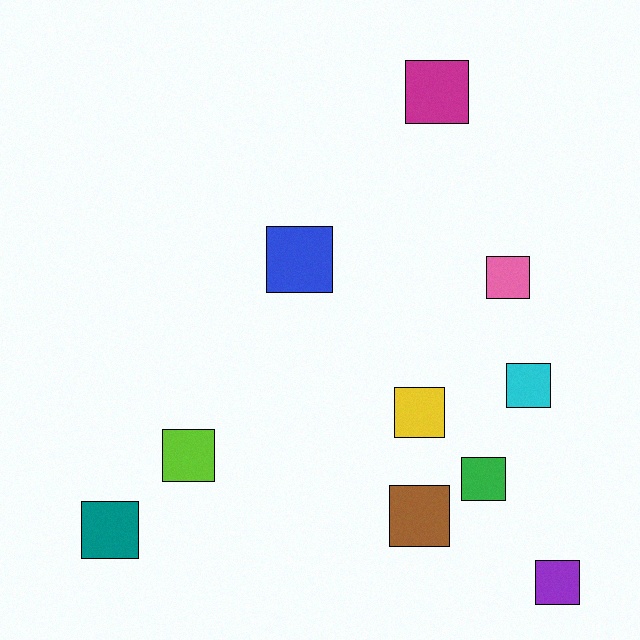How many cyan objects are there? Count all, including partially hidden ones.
There is 1 cyan object.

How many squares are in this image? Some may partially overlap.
There are 10 squares.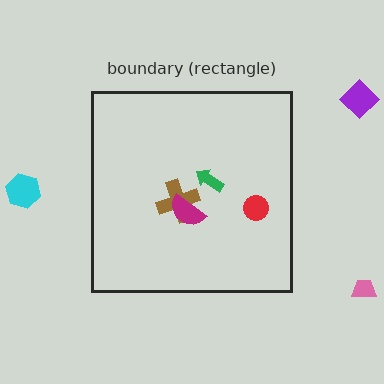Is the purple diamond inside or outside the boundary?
Outside.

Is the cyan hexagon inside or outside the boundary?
Outside.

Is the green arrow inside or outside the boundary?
Inside.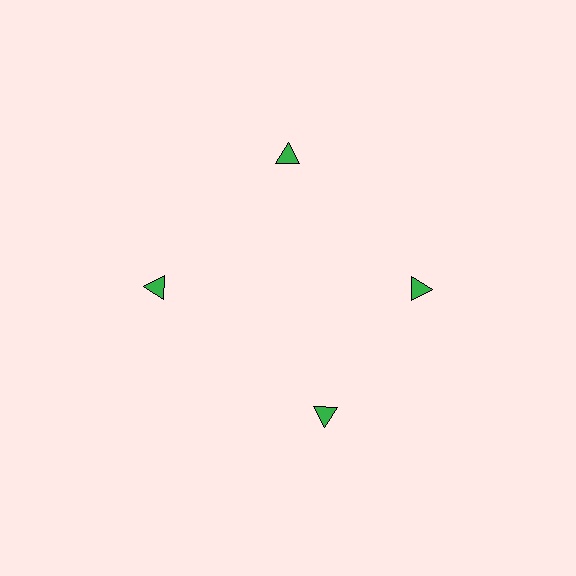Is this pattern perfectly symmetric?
No. The 4 green triangles are arranged in a ring, but one element near the 6 o'clock position is rotated out of alignment along the ring, breaking the 4-fold rotational symmetry.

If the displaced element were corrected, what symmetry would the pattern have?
It would have 4-fold rotational symmetry — the pattern would map onto itself every 90 degrees.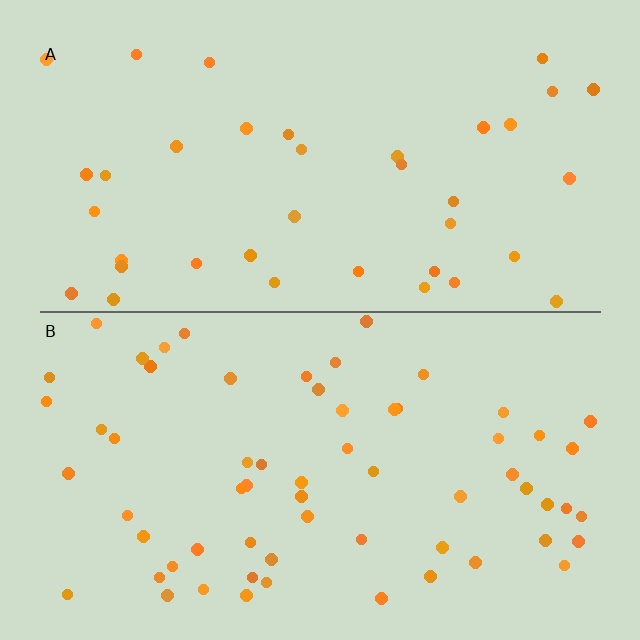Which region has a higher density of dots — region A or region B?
B (the bottom).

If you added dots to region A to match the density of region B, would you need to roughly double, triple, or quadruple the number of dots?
Approximately double.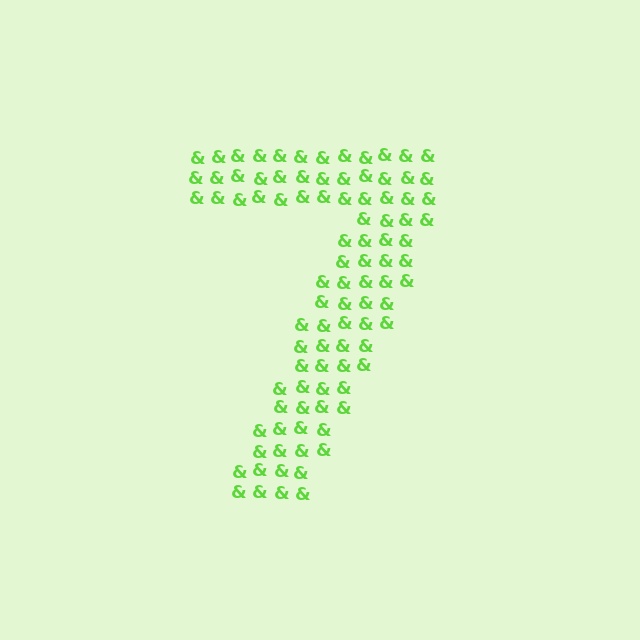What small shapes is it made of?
It is made of small ampersands.